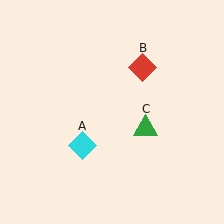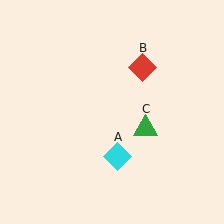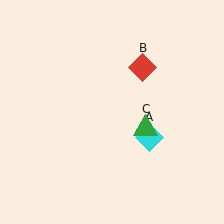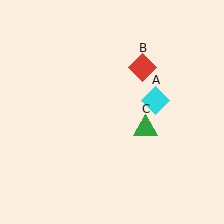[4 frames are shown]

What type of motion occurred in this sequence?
The cyan diamond (object A) rotated counterclockwise around the center of the scene.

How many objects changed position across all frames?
1 object changed position: cyan diamond (object A).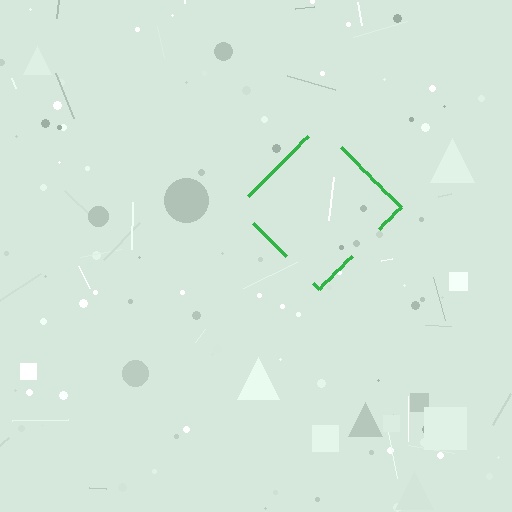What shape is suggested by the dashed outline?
The dashed outline suggests a diamond.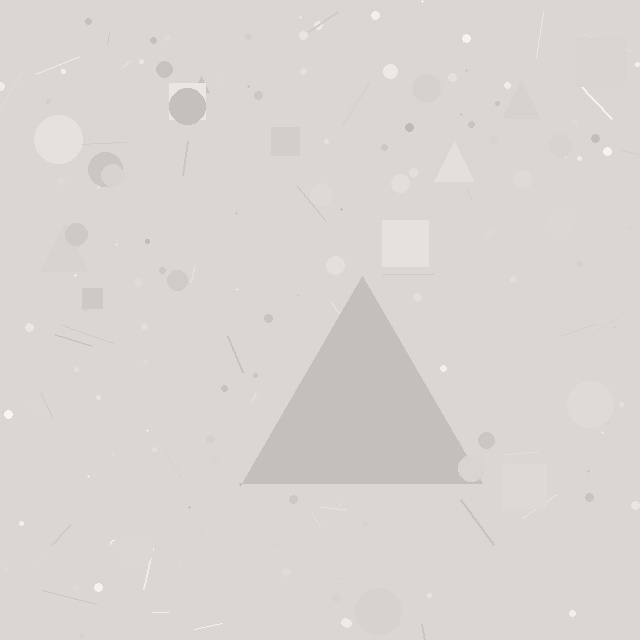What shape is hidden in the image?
A triangle is hidden in the image.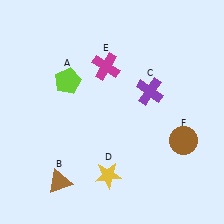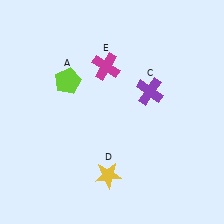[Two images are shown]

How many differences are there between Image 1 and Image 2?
There are 2 differences between the two images.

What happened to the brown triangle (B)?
The brown triangle (B) was removed in Image 2. It was in the bottom-left area of Image 1.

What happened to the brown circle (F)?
The brown circle (F) was removed in Image 2. It was in the bottom-right area of Image 1.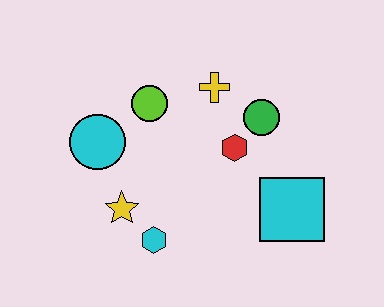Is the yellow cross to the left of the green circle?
Yes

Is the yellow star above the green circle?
No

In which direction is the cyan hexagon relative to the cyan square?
The cyan hexagon is to the left of the cyan square.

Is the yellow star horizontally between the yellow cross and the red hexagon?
No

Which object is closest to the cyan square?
The red hexagon is closest to the cyan square.